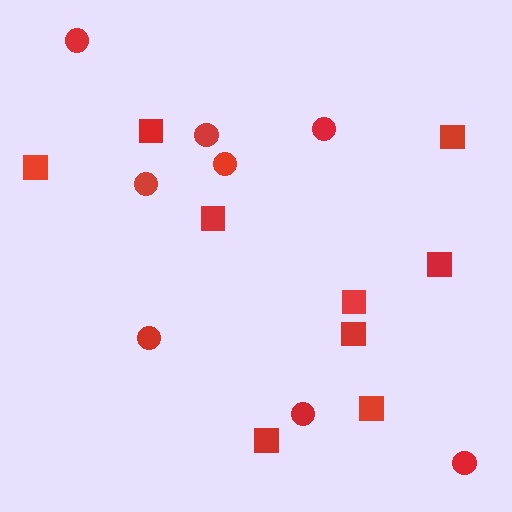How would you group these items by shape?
There are 2 groups: one group of squares (9) and one group of circles (8).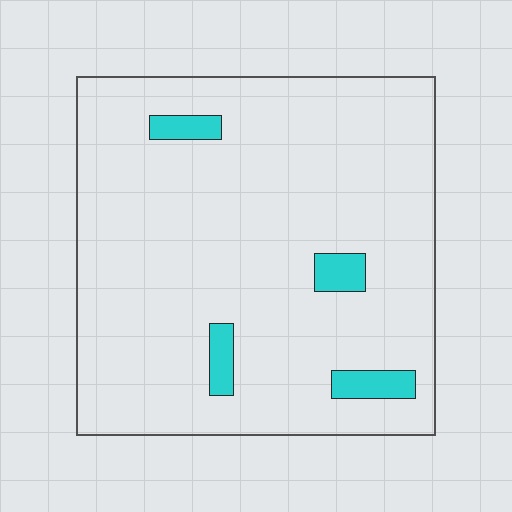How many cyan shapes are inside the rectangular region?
4.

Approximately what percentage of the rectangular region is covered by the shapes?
Approximately 5%.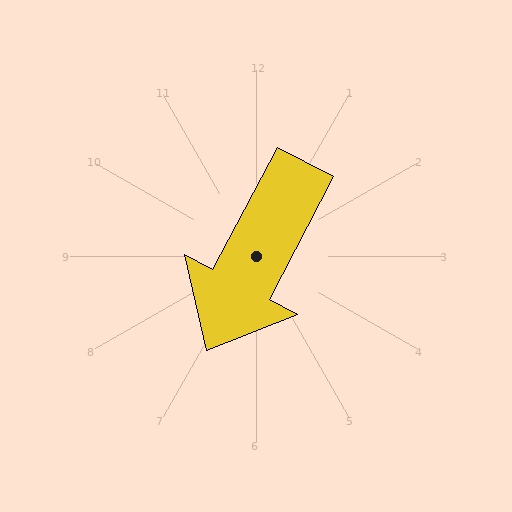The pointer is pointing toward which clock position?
Roughly 7 o'clock.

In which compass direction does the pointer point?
Southwest.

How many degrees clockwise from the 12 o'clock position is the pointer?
Approximately 208 degrees.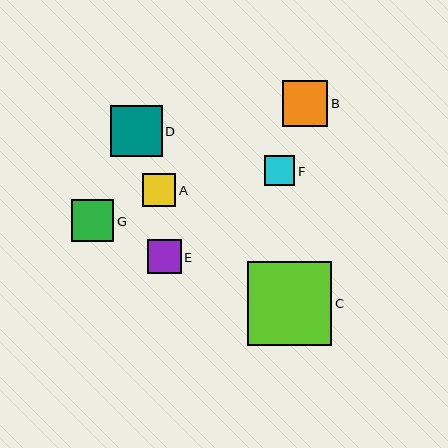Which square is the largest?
Square C is the largest with a size of approximately 84 pixels.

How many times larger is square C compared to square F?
Square C is approximately 2.8 times the size of square F.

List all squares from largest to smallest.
From largest to smallest: C, D, B, G, E, A, F.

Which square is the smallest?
Square F is the smallest with a size of approximately 30 pixels.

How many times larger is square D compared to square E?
Square D is approximately 1.5 times the size of square E.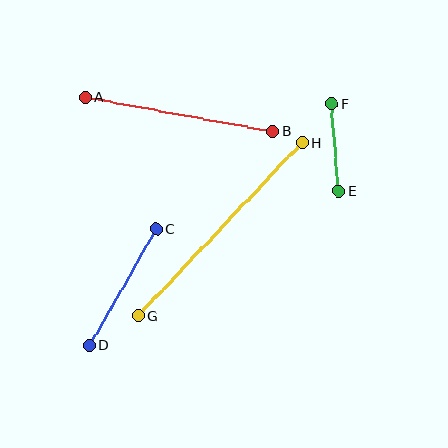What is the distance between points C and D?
The distance is approximately 134 pixels.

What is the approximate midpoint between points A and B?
The midpoint is at approximately (179, 114) pixels.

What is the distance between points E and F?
The distance is approximately 87 pixels.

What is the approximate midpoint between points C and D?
The midpoint is at approximately (123, 287) pixels.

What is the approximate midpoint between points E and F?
The midpoint is at approximately (335, 147) pixels.